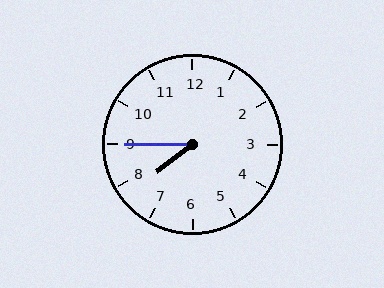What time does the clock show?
7:45.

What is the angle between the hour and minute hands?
Approximately 38 degrees.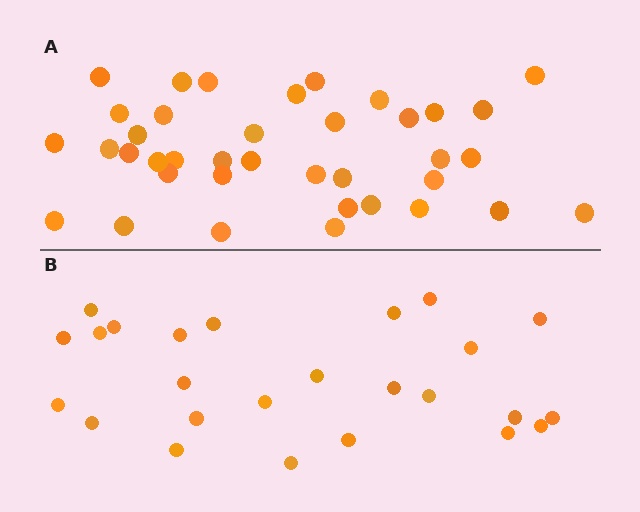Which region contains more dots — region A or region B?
Region A (the top region) has more dots.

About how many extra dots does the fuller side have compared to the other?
Region A has approximately 15 more dots than region B.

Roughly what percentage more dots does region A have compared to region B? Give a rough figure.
About 50% more.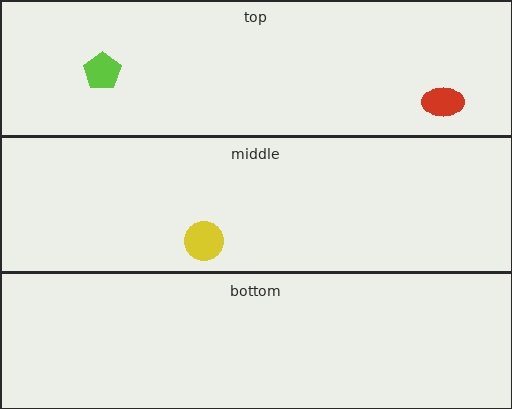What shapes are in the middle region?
The yellow circle.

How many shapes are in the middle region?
1.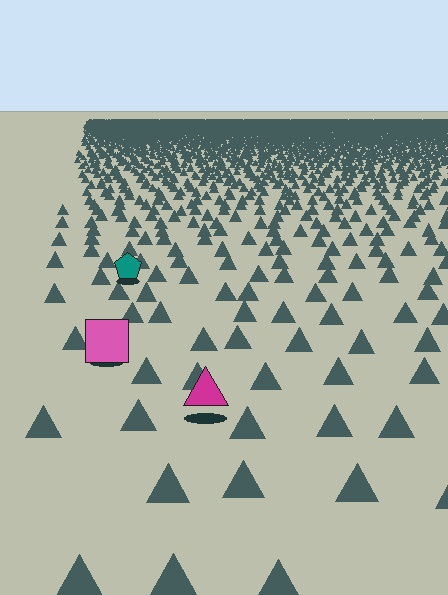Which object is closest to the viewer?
The magenta triangle is closest. The texture marks near it are larger and more spread out.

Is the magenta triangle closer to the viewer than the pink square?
Yes. The magenta triangle is closer — you can tell from the texture gradient: the ground texture is coarser near it.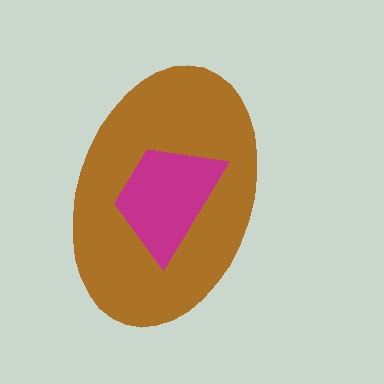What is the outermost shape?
The brown ellipse.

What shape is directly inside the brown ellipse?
The magenta trapezoid.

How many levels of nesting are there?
2.